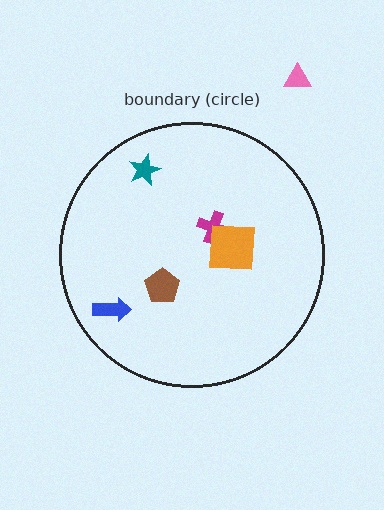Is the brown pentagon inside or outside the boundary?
Inside.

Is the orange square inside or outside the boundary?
Inside.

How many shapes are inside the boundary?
5 inside, 1 outside.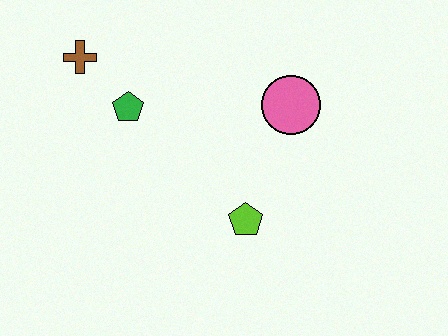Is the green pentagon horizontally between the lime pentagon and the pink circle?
No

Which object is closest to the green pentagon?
The brown cross is closest to the green pentagon.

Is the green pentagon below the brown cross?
Yes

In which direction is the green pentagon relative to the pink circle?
The green pentagon is to the left of the pink circle.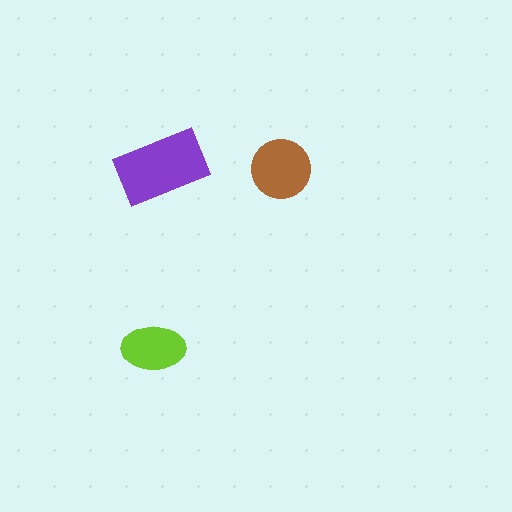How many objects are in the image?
There are 3 objects in the image.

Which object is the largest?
The purple rectangle.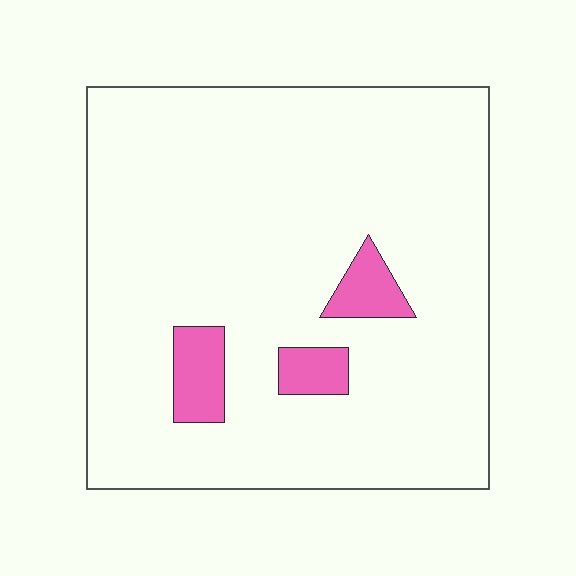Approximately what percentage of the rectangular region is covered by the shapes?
Approximately 10%.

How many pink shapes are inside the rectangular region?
3.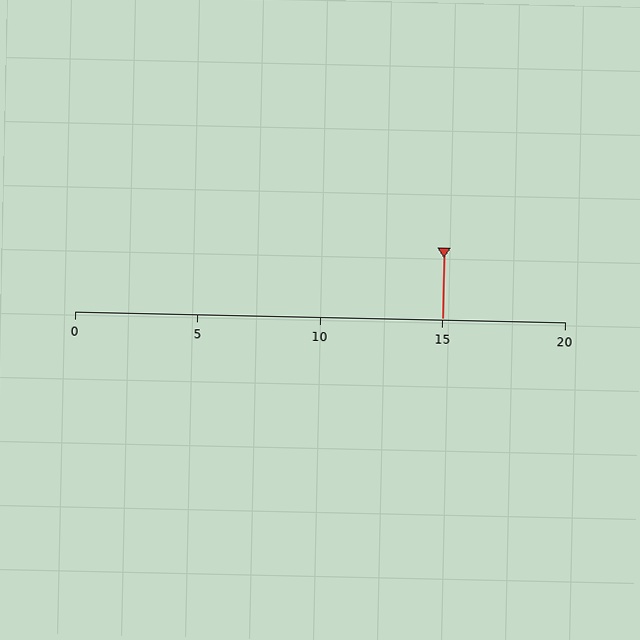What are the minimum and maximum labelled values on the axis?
The axis runs from 0 to 20.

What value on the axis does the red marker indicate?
The marker indicates approximately 15.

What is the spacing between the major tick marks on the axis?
The major ticks are spaced 5 apart.